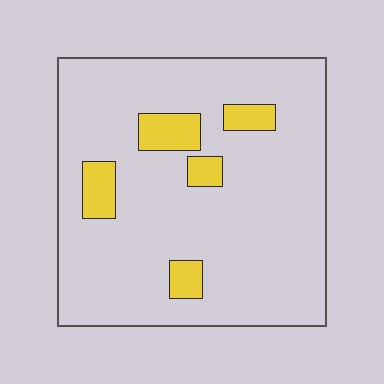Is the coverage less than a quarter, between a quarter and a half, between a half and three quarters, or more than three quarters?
Less than a quarter.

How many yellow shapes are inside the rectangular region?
5.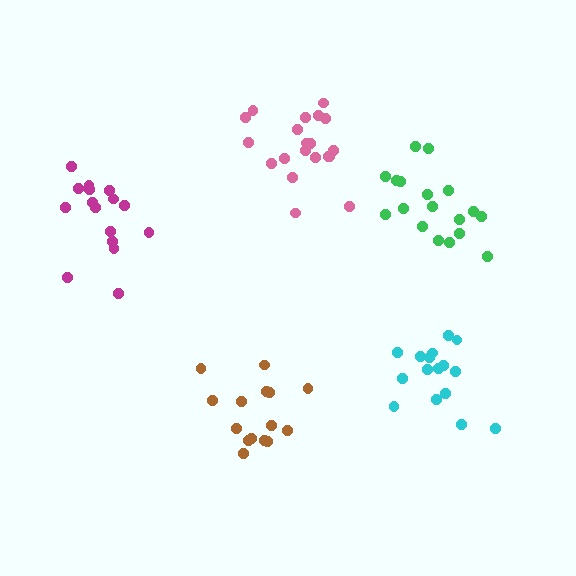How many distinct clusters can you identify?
There are 5 distinct clusters.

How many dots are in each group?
Group 1: 16 dots, Group 2: 15 dots, Group 3: 20 dots, Group 4: 18 dots, Group 5: 16 dots (85 total).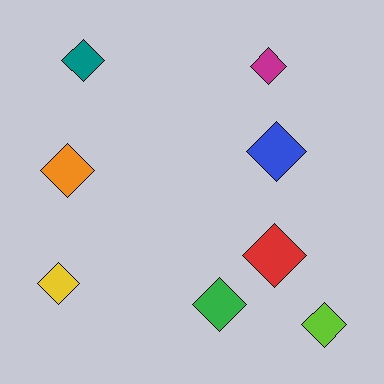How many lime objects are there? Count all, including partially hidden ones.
There is 1 lime object.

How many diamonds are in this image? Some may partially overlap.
There are 8 diamonds.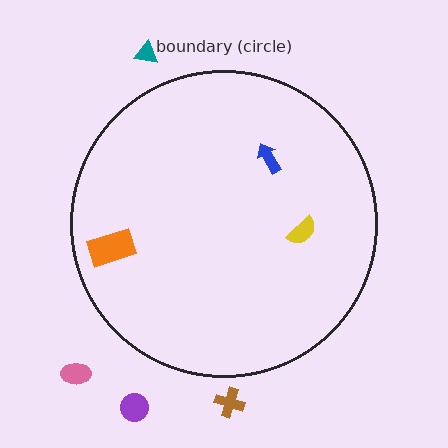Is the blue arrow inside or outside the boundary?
Inside.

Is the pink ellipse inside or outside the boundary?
Outside.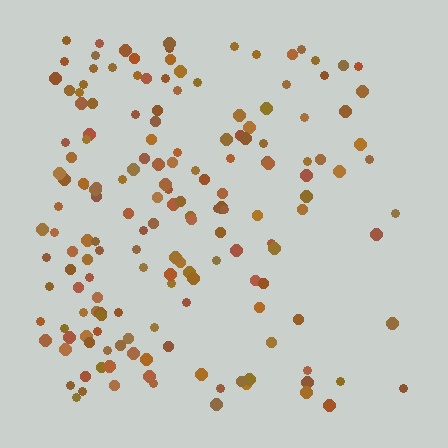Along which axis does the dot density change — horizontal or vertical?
Horizontal.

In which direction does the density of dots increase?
From right to left, with the left side densest.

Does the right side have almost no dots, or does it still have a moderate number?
Still a moderate number, just noticeably fewer than the left.